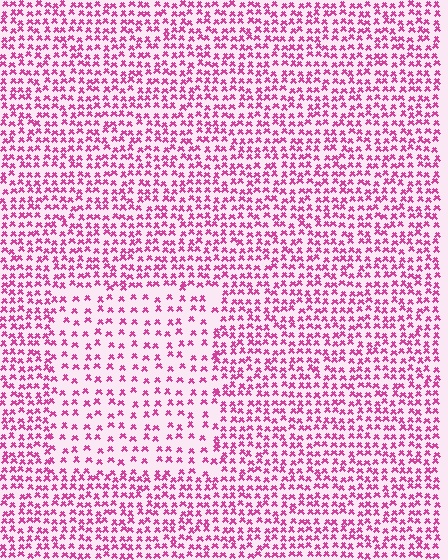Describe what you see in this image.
The image contains small magenta elements arranged at two different densities. A rectangle-shaped region is visible where the elements are less densely packed than the surrounding area.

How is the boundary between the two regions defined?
The boundary is defined by a change in element density (approximately 1.9x ratio). All elements are the same color, size, and shape.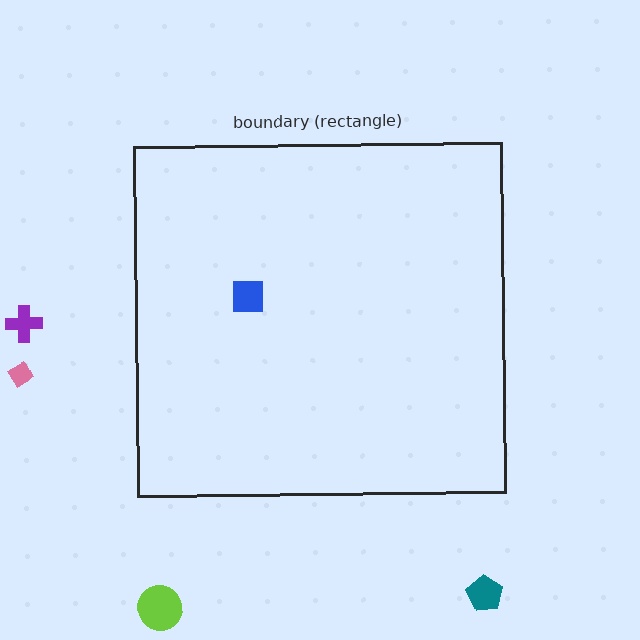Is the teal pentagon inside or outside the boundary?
Outside.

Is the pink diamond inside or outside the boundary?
Outside.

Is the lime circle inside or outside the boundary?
Outside.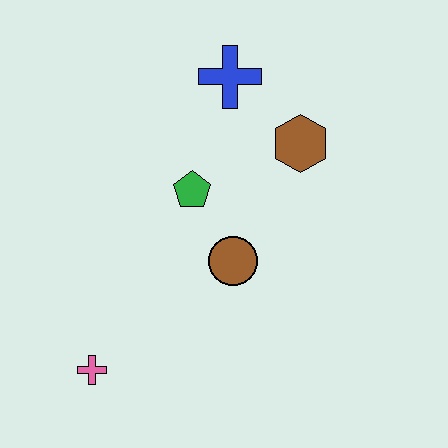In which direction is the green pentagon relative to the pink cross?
The green pentagon is above the pink cross.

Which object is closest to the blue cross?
The brown hexagon is closest to the blue cross.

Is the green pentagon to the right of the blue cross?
No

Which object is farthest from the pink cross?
The blue cross is farthest from the pink cross.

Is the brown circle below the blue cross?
Yes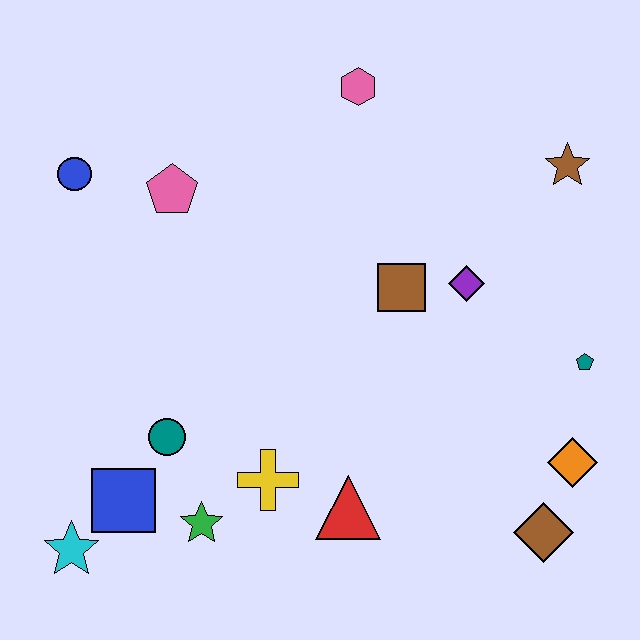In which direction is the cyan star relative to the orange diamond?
The cyan star is to the left of the orange diamond.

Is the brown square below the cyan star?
No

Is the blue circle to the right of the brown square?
No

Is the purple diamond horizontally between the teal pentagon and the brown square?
Yes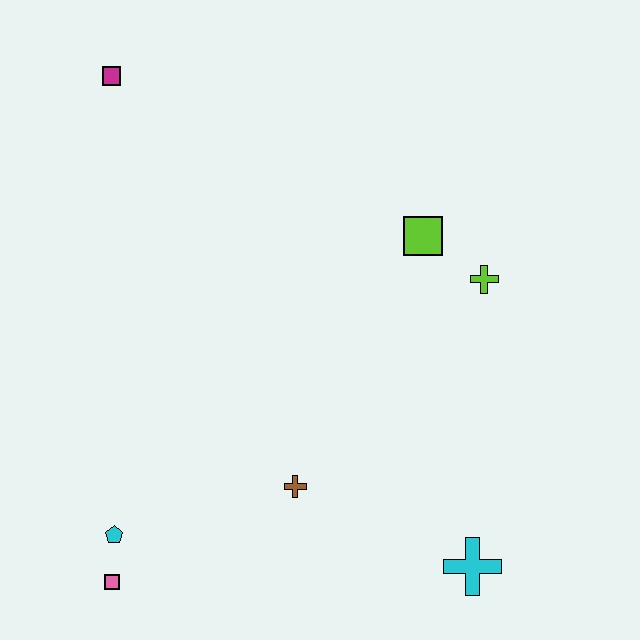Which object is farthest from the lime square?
The pink square is farthest from the lime square.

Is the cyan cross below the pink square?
No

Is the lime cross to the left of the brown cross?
No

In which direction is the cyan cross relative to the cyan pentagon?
The cyan cross is to the right of the cyan pentagon.